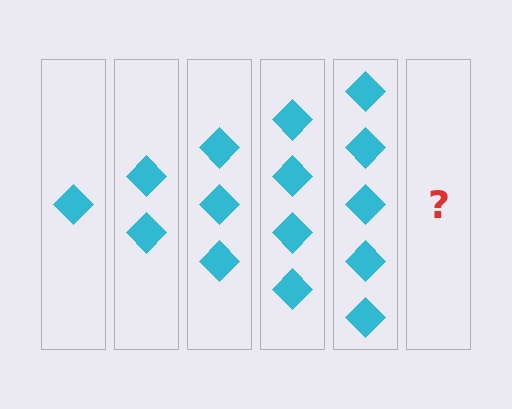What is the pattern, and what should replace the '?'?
The pattern is that each step adds one more diamond. The '?' should be 6 diamonds.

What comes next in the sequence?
The next element should be 6 diamonds.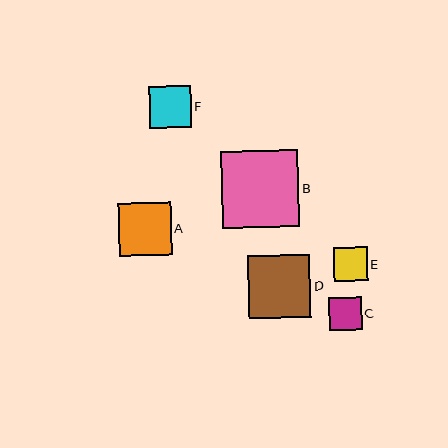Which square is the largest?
Square B is the largest with a size of approximately 77 pixels.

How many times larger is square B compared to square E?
Square B is approximately 2.3 times the size of square E.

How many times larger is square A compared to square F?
Square A is approximately 1.3 times the size of square F.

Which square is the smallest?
Square C is the smallest with a size of approximately 33 pixels.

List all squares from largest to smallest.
From largest to smallest: B, D, A, F, E, C.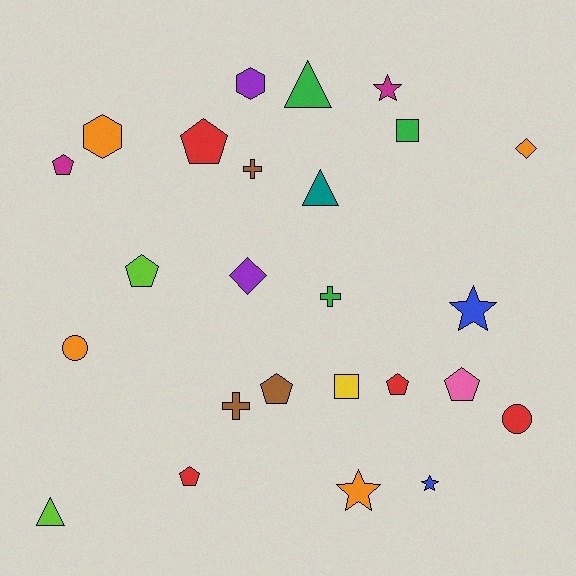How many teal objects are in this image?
There is 1 teal object.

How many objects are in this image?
There are 25 objects.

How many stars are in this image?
There are 4 stars.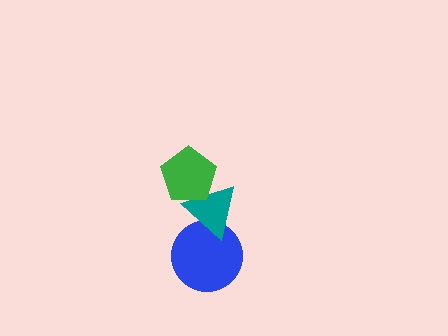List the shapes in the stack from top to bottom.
From top to bottom: the green pentagon, the teal triangle, the blue circle.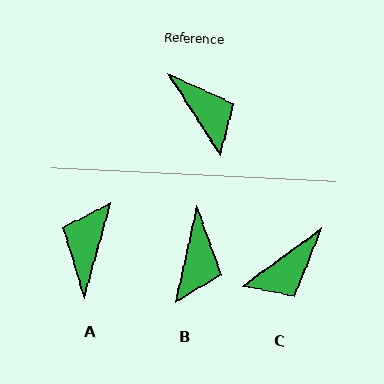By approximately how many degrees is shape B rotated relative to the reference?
Approximately 46 degrees clockwise.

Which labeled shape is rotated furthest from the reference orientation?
A, about 132 degrees away.